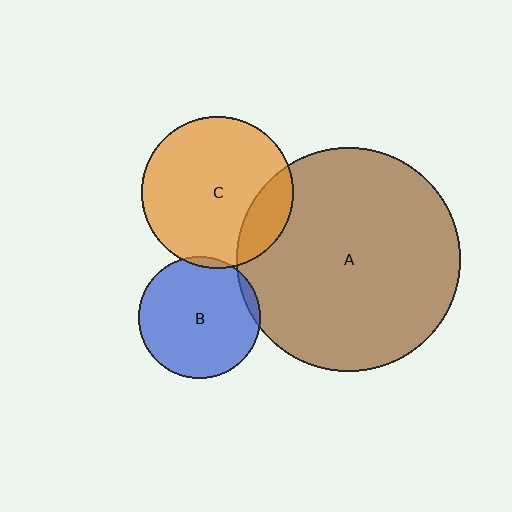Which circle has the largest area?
Circle A (brown).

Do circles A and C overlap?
Yes.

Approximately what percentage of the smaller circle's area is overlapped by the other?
Approximately 20%.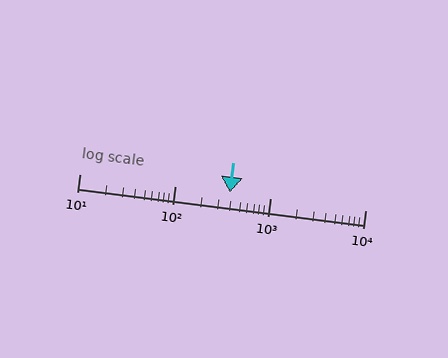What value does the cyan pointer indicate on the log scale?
The pointer indicates approximately 380.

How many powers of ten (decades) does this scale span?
The scale spans 3 decades, from 10 to 10000.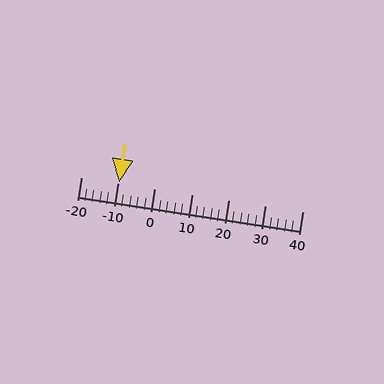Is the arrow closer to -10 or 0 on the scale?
The arrow is closer to -10.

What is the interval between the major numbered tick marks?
The major tick marks are spaced 10 units apart.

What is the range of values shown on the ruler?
The ruler shows values from -20 to 40.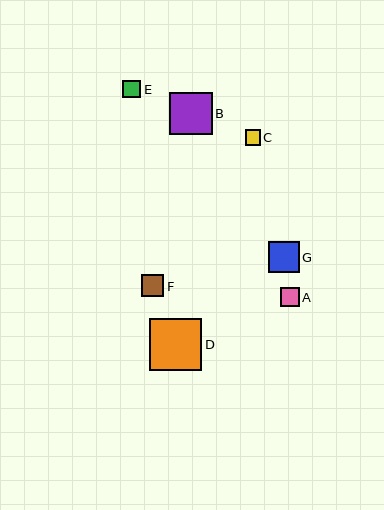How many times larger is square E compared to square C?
Square E is approximately 1.2 times the size of square C.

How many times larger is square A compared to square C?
Square A is approximately 1.3 times the size of square C.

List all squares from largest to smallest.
From largest to smallest: D, B, G, F, A, E, C.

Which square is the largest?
Square D is the largest with a size of approximately 52 pixels.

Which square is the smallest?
Square C is the smallest with a size of approximately 15 pixels.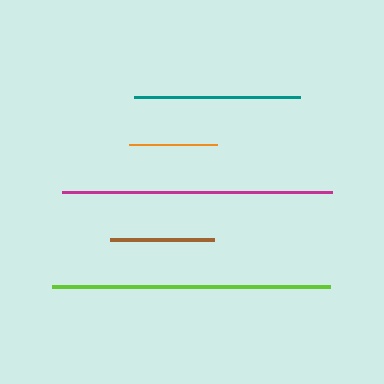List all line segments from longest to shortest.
From longest to shortest: lime, magenta, teal, brown, orange.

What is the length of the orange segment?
The orange segment is approximately 88 pixels long.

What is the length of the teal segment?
The teal segment is approximately 165 pixels long.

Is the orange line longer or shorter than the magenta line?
The magenta line is longer than the orange line.